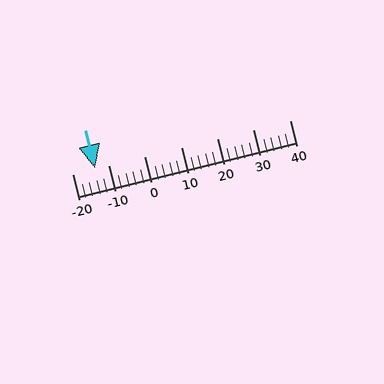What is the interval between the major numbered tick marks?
The major tick marks are spaced 10 units apart.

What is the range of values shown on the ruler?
The ruler shows values from -20 to 40.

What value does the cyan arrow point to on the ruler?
The cyan arrow points to approximately -14.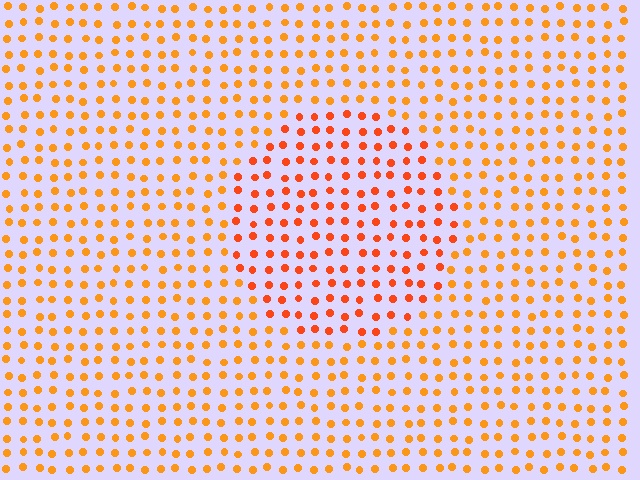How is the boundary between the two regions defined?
The boundary is defined purely by a slight shift in hue (about 22 degrees). Spacing, size, and orientation are identical on both sides.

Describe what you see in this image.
The image is filled with small orange elements in a uniform arrangement. A circle-shaped region is visible where the elements are tinted to a slightly different hue, forming a subtle color boundary.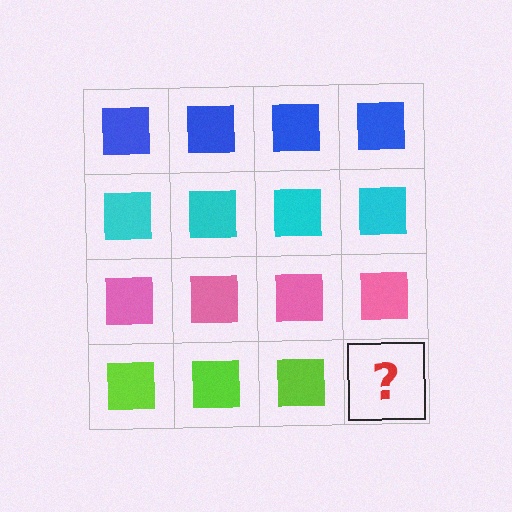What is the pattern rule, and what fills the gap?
The rule is that each row has a consistent color. The gap should be filled with a lime square.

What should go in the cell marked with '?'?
The missing cell should contain a lime square.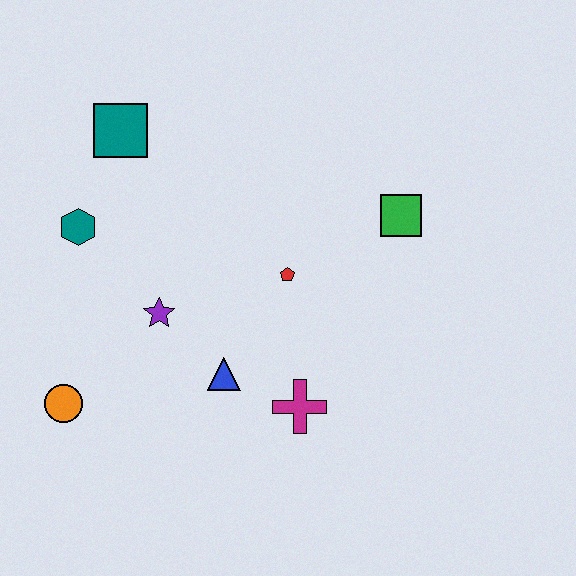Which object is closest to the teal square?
The teal hexagon is closest to the teal square.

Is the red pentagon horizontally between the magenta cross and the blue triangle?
Yes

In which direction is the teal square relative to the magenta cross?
The teal square is above the magenta cross.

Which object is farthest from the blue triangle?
The teal square is farthest from the blue triangle.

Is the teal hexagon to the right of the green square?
No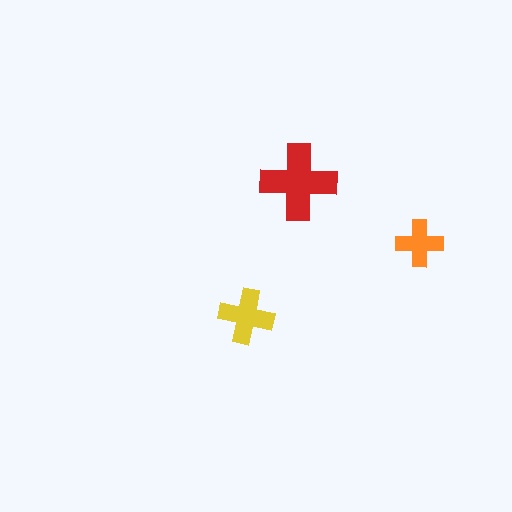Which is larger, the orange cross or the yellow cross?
The yellow one.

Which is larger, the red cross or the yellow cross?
The red one.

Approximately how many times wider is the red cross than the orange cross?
About 1.5 times wider.